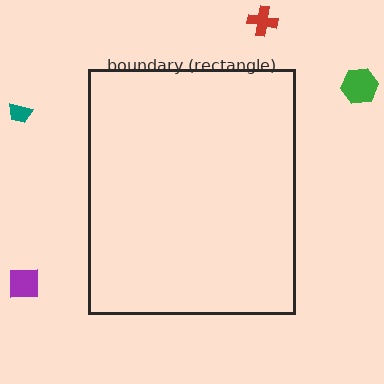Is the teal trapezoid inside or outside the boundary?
Outside.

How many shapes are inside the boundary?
0 inside, 4 outside.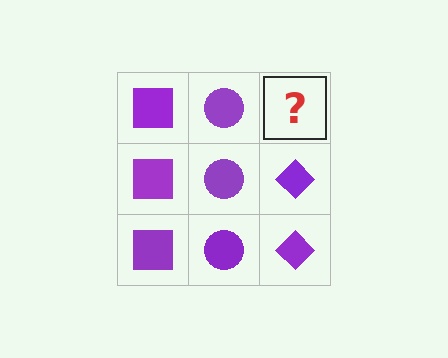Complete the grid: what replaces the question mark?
The question mark should be replaced with a purple diamond.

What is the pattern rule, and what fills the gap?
The rule is that each column has a consistent shape. The gap should be filled with a purple diamond.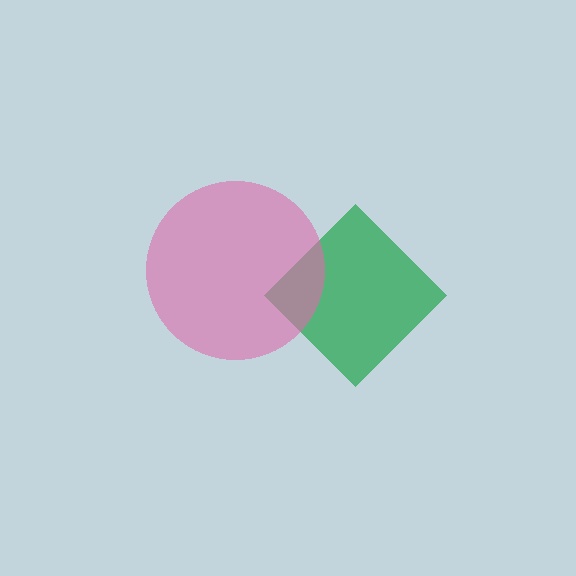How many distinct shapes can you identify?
There are 2 distinct shapes: a green diamond, a pink circle.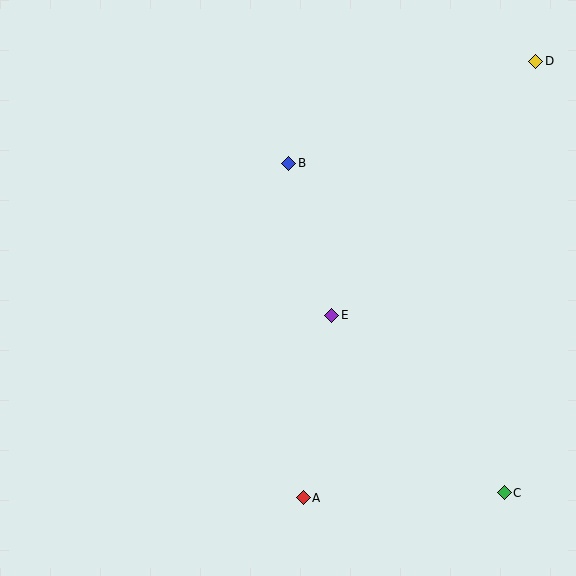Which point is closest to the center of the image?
Point E at (332, 315) is closest to the center.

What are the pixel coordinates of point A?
Point A is at (303, 498).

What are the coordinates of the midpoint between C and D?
The midpoint between C and D is at (520, 277).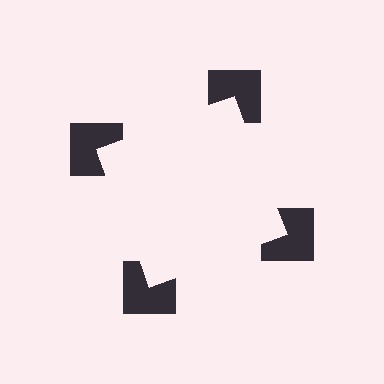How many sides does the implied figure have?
4 sides.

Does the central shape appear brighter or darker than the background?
It typically appears slightly brighter than the background, even though no actual brightness change is drawn.